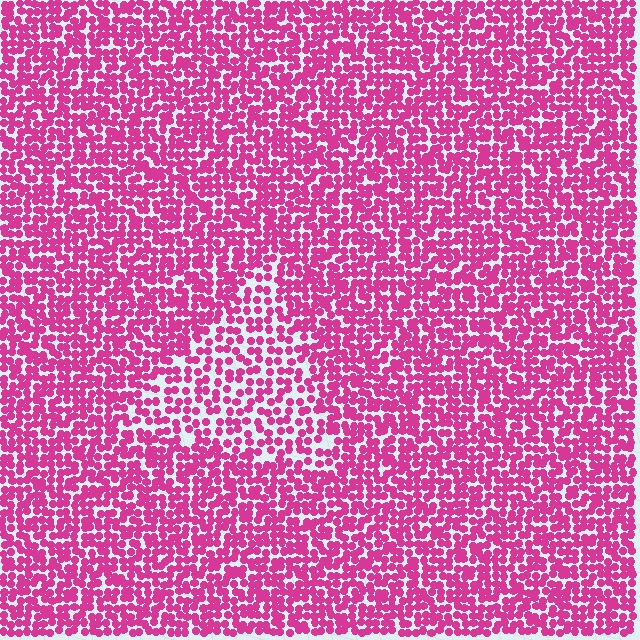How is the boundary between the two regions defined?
The boundary is defined by a change in element density (approximately 1.6x ratio). All elements are the same color, size, and shape.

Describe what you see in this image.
The image contains small magenta elements arranged at two different densities. A triangle-shaped region is visible where the elements are less densely packed than the surrounding area.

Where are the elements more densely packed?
The elements are more densely packed outside the triangle boundary.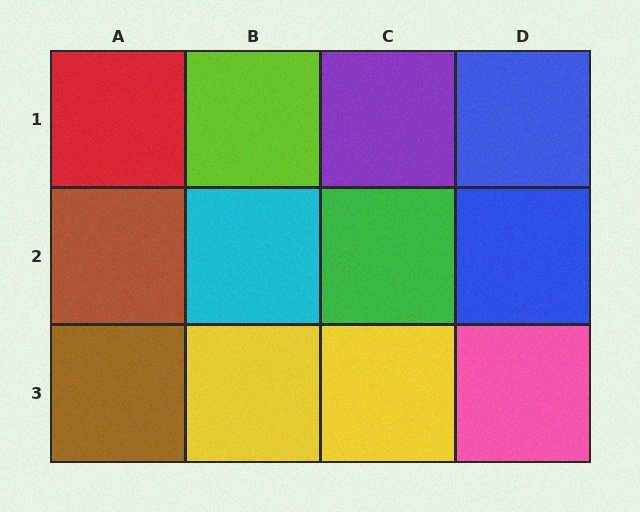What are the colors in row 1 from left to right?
Red, lime, purple, blue.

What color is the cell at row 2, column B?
Cyan.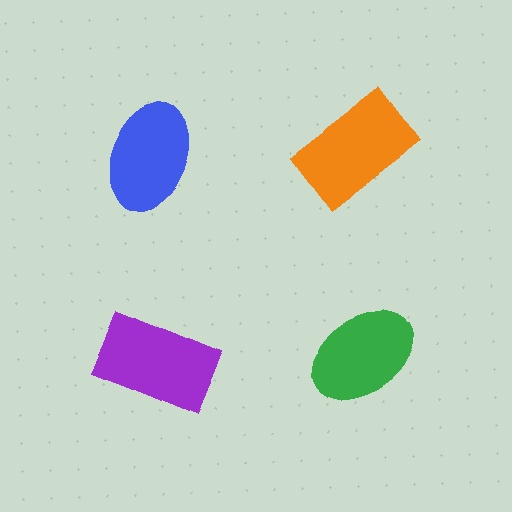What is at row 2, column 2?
A green ellipse.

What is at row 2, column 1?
A purple rectangle.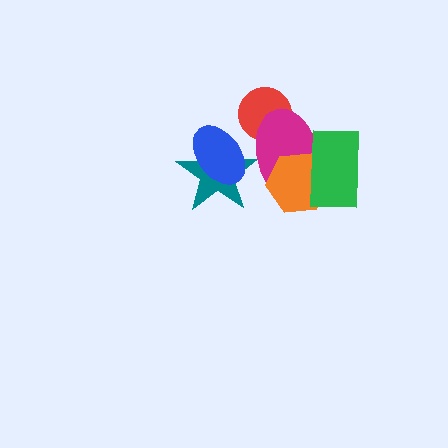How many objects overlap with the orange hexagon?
2 objects overlap with the orange hexagon.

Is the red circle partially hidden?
Yes, it is partially covered by another shape.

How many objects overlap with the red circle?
1 object overlaps with the red circle.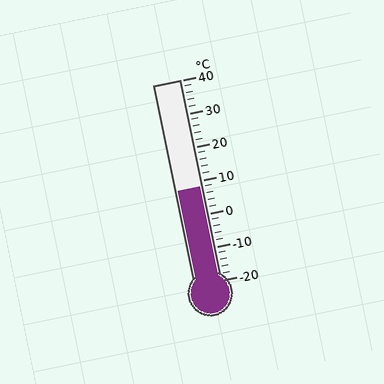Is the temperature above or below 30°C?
The temperature is below 30°C.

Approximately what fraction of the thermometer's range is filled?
The thermometer is filled to approximately 45% of its range.